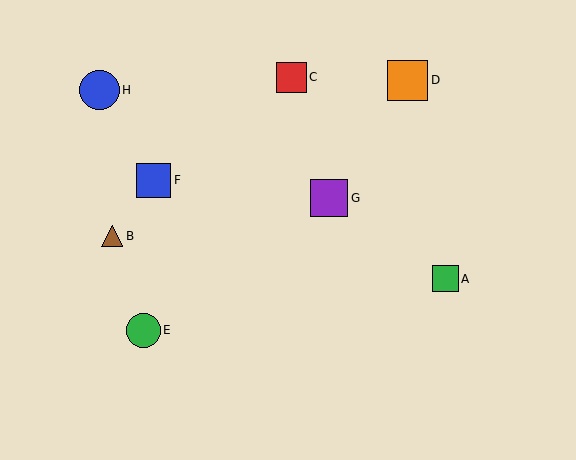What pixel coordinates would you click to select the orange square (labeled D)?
Click at (408, 80) to select the orange square D.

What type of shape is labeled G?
Shape G is a purple square.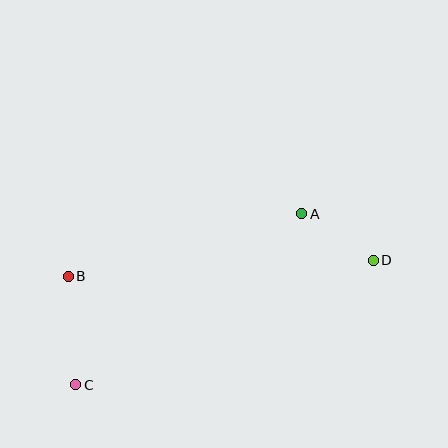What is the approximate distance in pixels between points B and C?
The distance between B and C is approximately 109 pixels.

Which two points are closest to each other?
Points A and D are closest to each other.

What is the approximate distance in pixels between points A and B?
The distance between A and B is approximately 242 pixels.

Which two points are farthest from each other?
Points C and D are farthest from each other.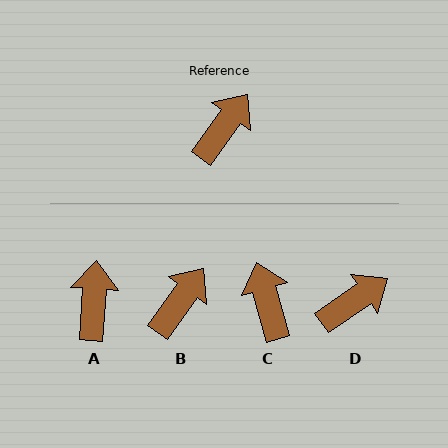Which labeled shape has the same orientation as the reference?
B.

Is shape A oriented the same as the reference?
No, it is off by about 32 degrees.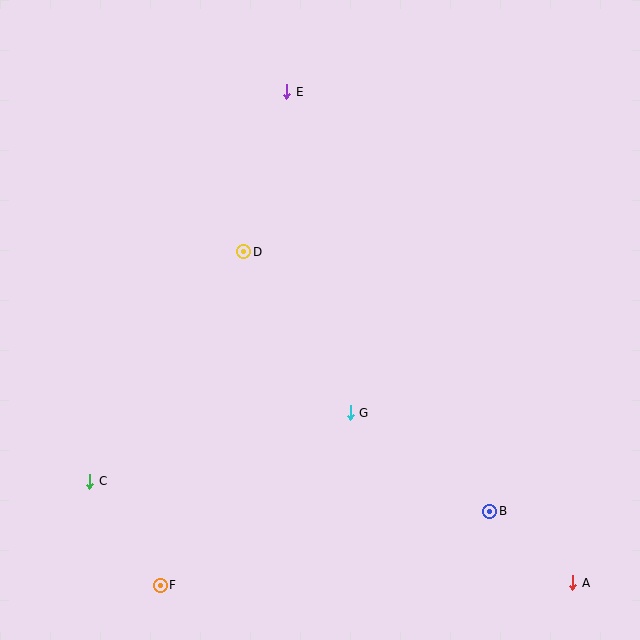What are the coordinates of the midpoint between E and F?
The midpoint between E and F is at (224, 339).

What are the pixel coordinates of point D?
Point D is at (244, 252).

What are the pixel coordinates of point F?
Point F is at (160, 585).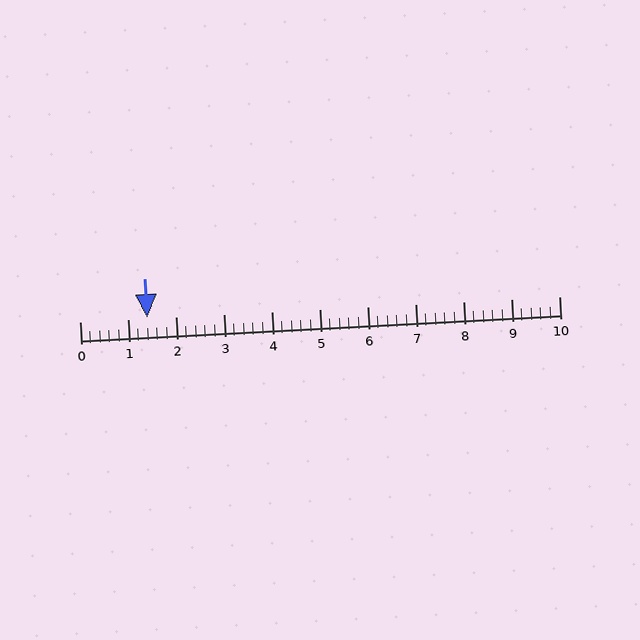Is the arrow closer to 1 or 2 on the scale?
The arrow is closer to 1.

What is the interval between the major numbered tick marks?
The major tick marks are spaced 1 units apart.